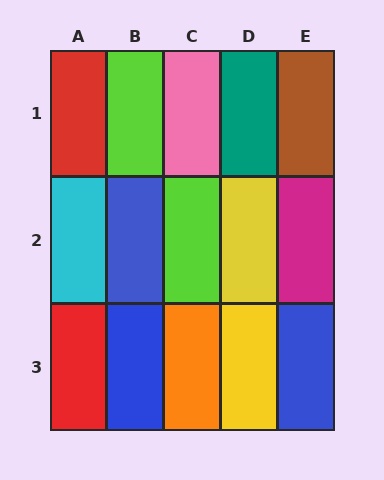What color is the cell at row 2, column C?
Lime.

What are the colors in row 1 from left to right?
Red, lime, pink, teal, brown.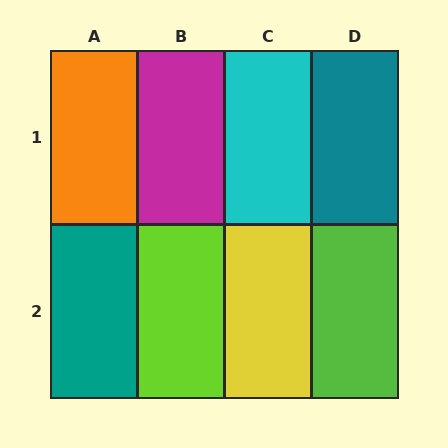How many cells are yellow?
1 cell is yellow.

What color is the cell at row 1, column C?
Cyan.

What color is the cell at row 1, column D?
Teal.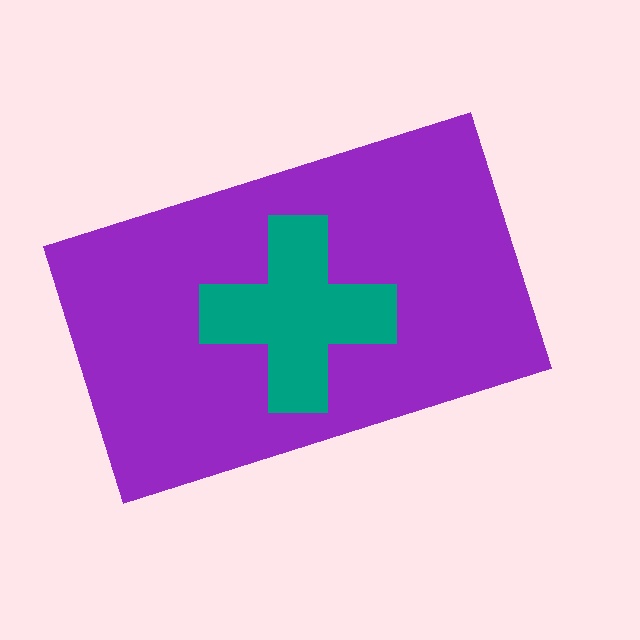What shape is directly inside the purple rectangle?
The teal cross.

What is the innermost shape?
The teal cross.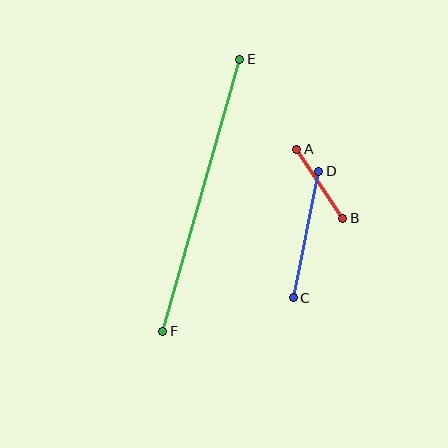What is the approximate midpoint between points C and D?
The midpoint is at approximately (306, 235) pixels.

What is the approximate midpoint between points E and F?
The midpoint is at approximately (201, 195) pixels.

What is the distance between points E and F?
The distance is approximately 283 pixels.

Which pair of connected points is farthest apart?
Points E and F are farthest apart.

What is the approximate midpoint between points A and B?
The midpoint is at approximately (320, 184) pixels.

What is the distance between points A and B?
The distance is approximately 83 pixels.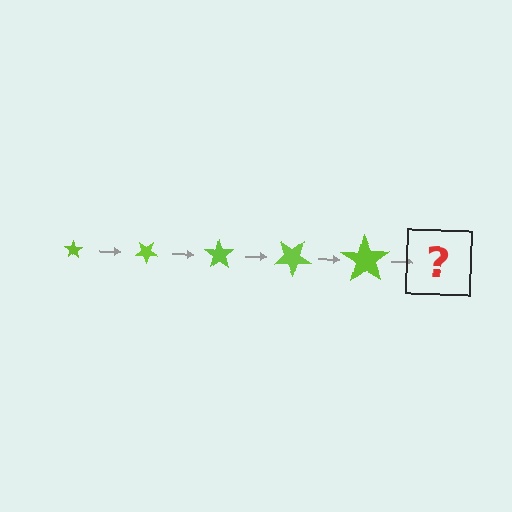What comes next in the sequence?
The next element should be a star, larger than the previous one and rotated 175 degrees from the start.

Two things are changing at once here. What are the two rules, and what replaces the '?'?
The two rules are that the star grows larger each step and it rotates 35 degrees each step. The '?' should be a star, larger than the previous one and rotated 175 degrees from the start.